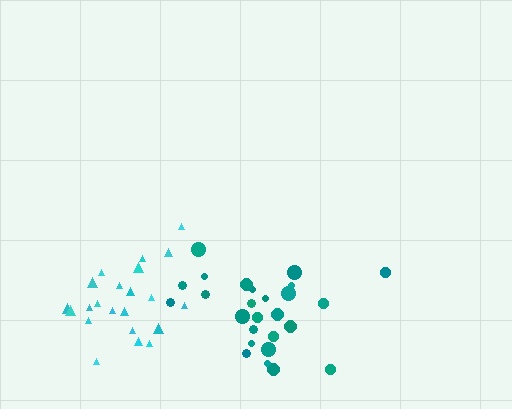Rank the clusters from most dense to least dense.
cyan, teal.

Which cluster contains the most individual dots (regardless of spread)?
Teal (26).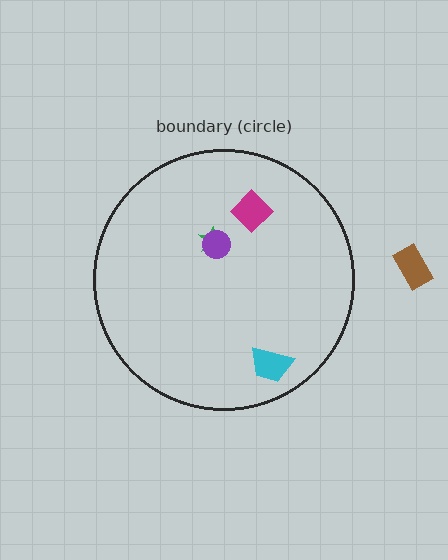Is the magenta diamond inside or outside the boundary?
Inside.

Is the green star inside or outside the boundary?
Inside.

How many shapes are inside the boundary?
4 inside, 1 outside.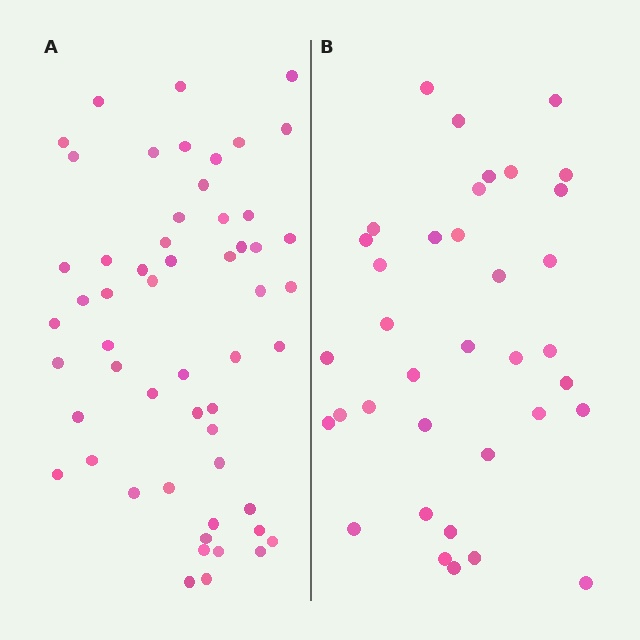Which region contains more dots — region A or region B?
Region A (the left region) has more dots.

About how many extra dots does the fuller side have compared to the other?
Region A has approximately 20 more dots than region B.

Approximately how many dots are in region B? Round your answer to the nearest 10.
About 40 dots. (The exact count is 36, which rounds to 40.)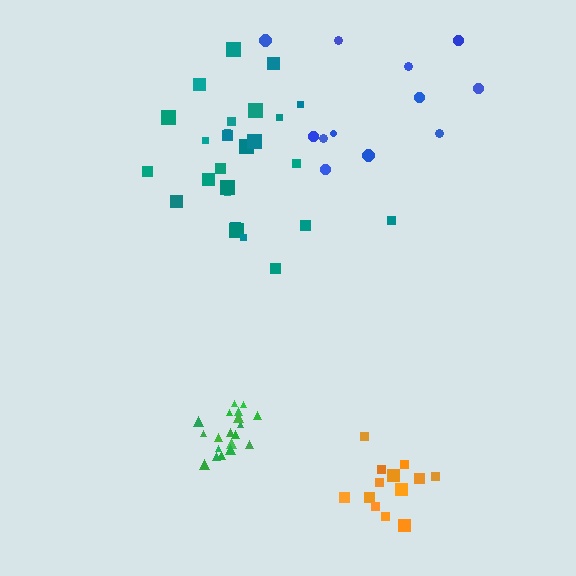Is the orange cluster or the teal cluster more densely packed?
Orange.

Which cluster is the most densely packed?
Green.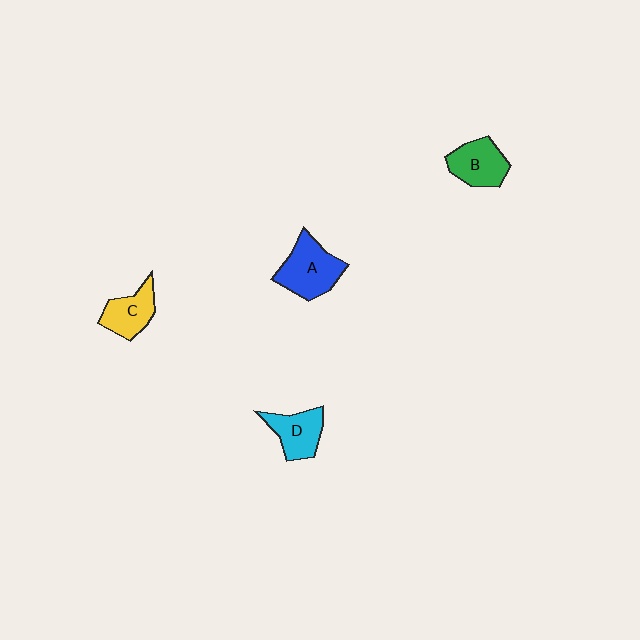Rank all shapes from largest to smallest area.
From largest to smallest: A (blue), B (green), D (cyan), C (yellow).